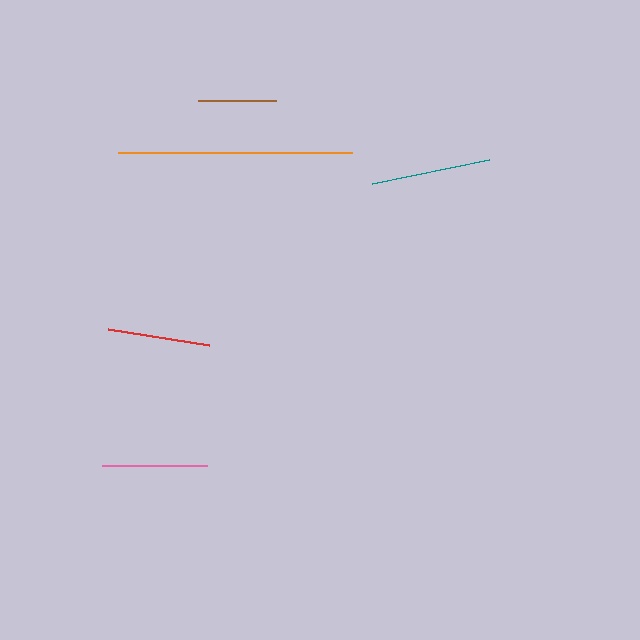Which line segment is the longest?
The orange line is the longest at approximately 234 pixels.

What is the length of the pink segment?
The pink segment is approximately 104 pixels long.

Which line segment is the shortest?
The brown line is the shortest at approximately 78 pixels.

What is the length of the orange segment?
The orange segment is approximately 234 pixels long.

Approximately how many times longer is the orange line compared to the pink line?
The orange line is approximately 2.2 times the length of the pink line.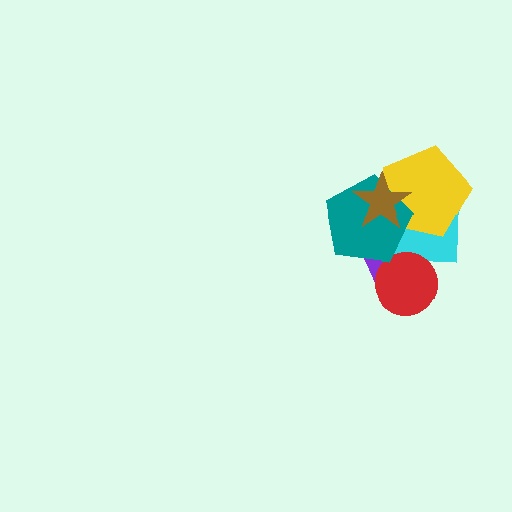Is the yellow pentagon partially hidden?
Yes, it is partially covered by another shape.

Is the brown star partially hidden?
No, no other shape covers it.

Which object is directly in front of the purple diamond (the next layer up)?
The cyan square is directly in front of the purple diamond.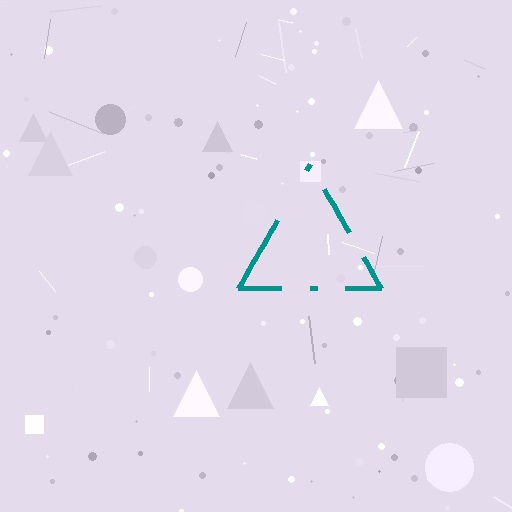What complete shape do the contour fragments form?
The contour fragments form a triangle.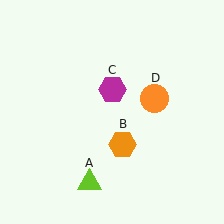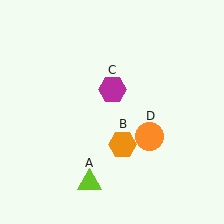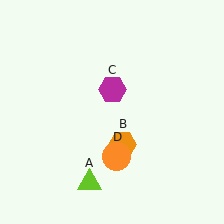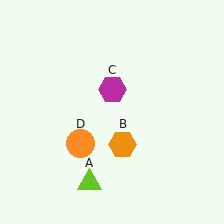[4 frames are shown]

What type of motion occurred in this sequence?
The orange circle (object D) rotated clockwise around the center of the scene.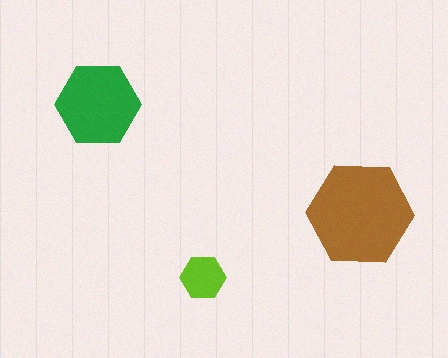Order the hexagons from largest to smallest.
the brown one, the green one, the lime one.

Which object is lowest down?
The lime hexagon is bottommost.